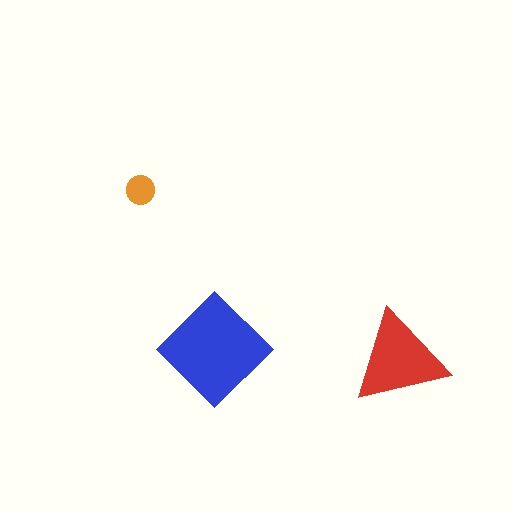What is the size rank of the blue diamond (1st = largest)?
1st.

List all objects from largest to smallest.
The blue diamond, the red triangle, the orange circle.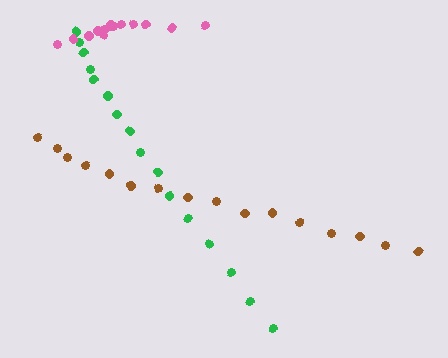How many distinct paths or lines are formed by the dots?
There are 3 distinct paths.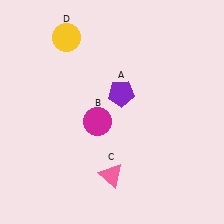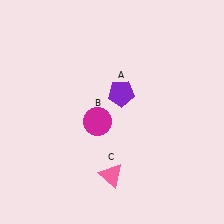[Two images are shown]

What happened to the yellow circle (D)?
The yellow circle (D) was removed in Image 2. It was in the top-left area of Image 1.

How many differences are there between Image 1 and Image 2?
There is 1 difference between the two images.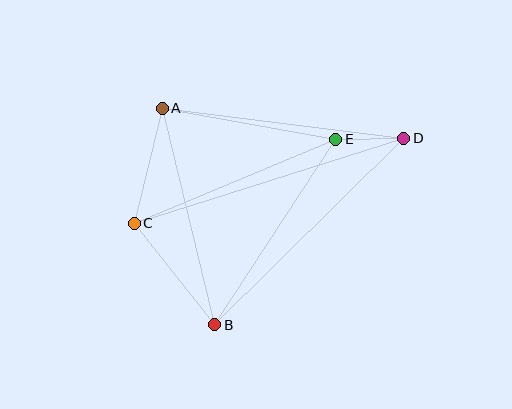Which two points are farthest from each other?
Points C and D are farthest from each other.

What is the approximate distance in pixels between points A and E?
The distance between A and E is approximately 176 pixels.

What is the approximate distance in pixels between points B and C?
The distance between B and C is approximately 129 pixels.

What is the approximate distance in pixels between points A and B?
The distance between A and B is approximately 223 pixels.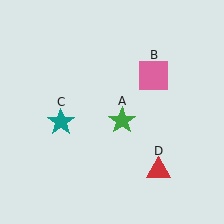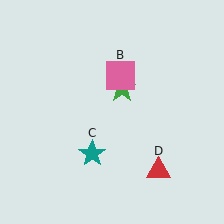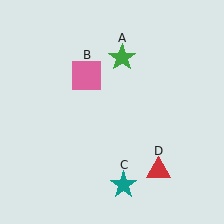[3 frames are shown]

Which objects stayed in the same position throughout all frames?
Red triangle (object D) remained stationary.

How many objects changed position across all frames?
3 objects changed position: green star (object A), pink square (object B), teal star (object C).